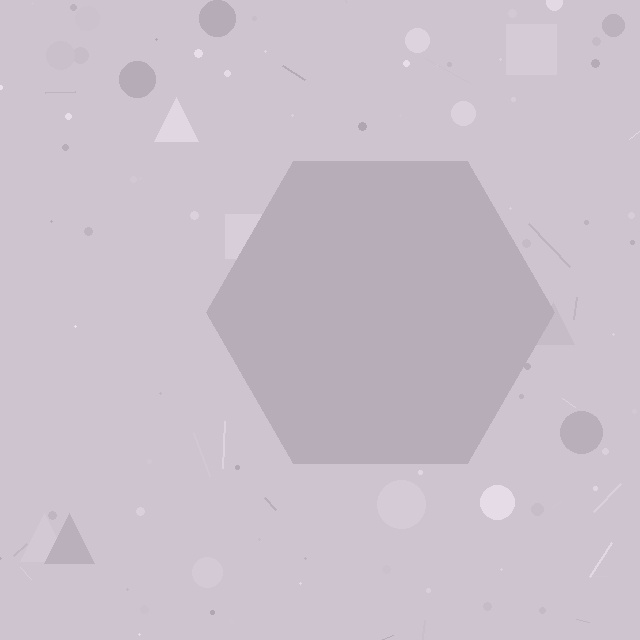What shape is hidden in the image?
A hexagon is hidden in the image.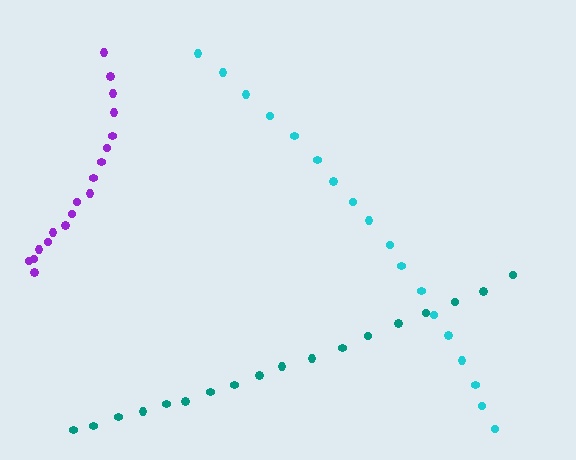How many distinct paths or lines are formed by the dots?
There are 3 distinct paths.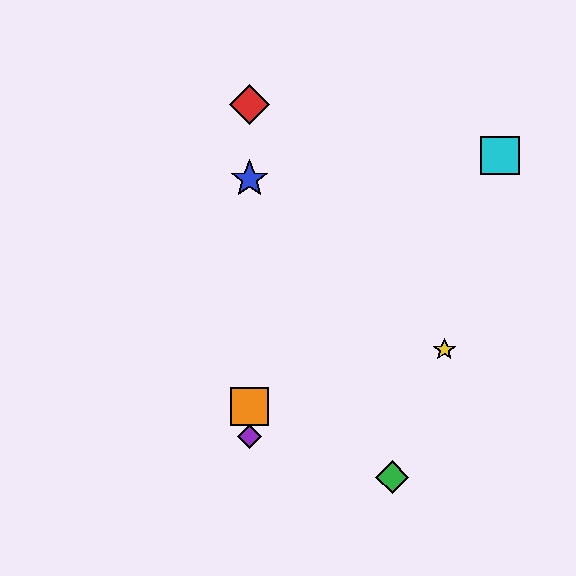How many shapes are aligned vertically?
4 shapes (the red diamond, the blue star, the purple diamond, the orange square) are aligned vertically.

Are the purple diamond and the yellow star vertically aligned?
No, the purple diamond is at x≈250 and the yellow star is at x≈444.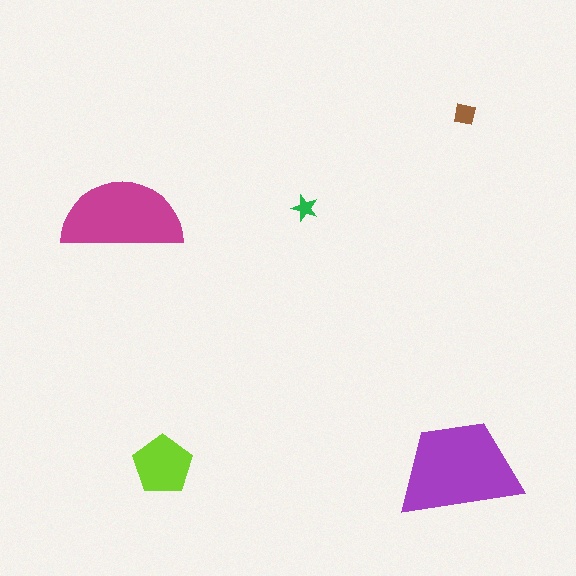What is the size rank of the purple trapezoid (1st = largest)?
1st.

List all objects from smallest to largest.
The green star, the brown square, the lime pentagon, the magenta semicircle, the purple trapezoid.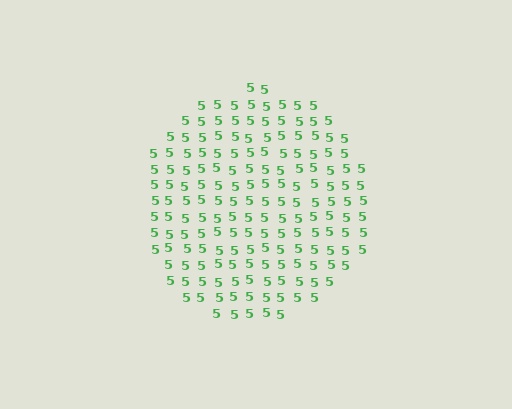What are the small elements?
The small elements are digit 5's.